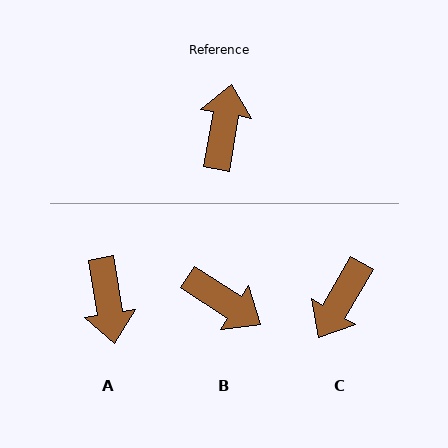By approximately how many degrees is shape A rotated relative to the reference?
Approximately 161 degrees clockwise.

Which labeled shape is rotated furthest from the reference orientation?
A, about 161 degrees away.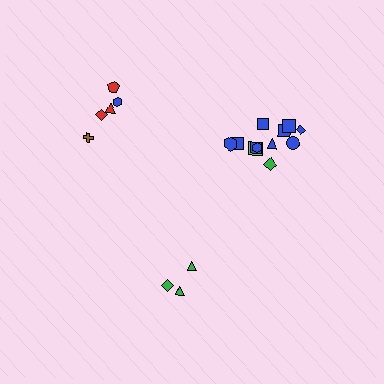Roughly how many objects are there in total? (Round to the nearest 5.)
Roughly 20 objects in total.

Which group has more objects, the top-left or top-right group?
The top-right group.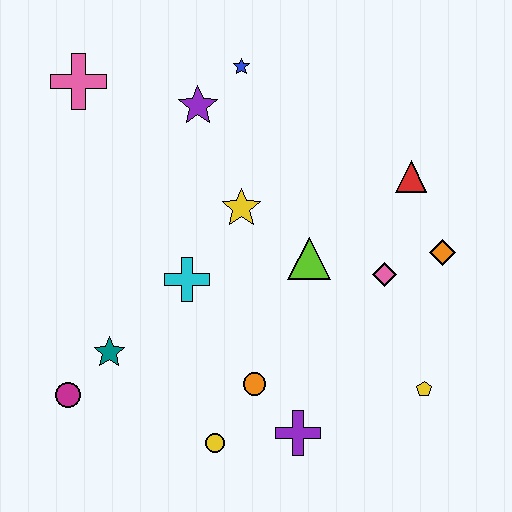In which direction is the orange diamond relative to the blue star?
The orange diamond is to the right of the blue star.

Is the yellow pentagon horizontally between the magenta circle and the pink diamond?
No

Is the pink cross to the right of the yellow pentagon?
No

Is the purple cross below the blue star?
Yes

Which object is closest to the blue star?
The purple star is closest to the blue star.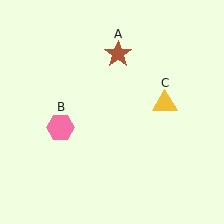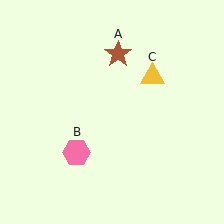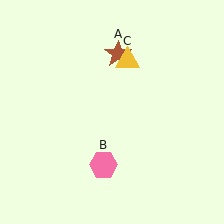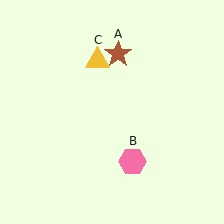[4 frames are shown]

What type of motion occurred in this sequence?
The pink hexagon (object B), yellow triangle (object C) rotated counterclockwise around the center of the scene.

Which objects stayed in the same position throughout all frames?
Brown star (object A) remained stationary.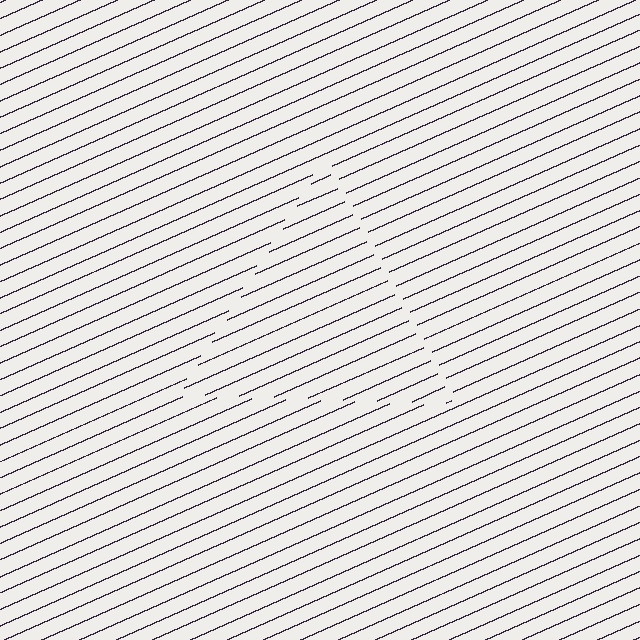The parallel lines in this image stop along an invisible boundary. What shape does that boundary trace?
An illusory triangle. The interior of the shape contains the same grating, shifted by half a period — the contour is defined by the phase discontinuity where line-ends from the inner and outer gratings abut.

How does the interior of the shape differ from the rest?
The interior of the shape contains the same grating, shifted by half a period — the contour is defined by the phase discontinuity where line-ends from the inner and outer gratings abut.